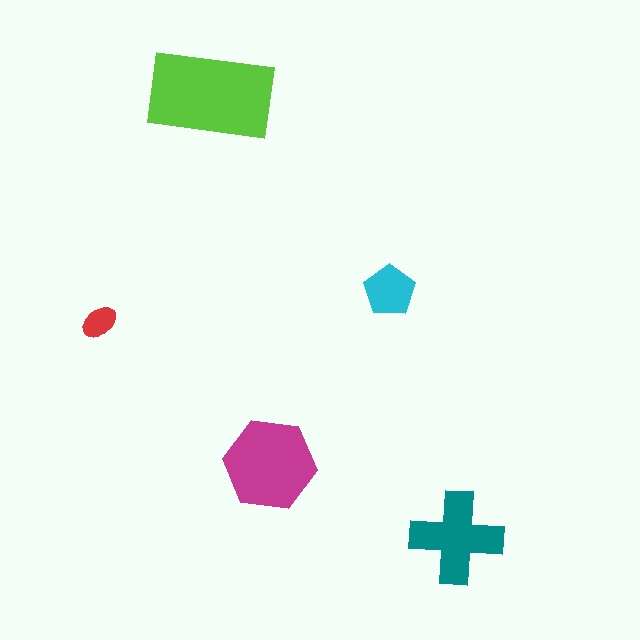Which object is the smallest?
The red ellipse.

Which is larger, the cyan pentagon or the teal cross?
The teal cross.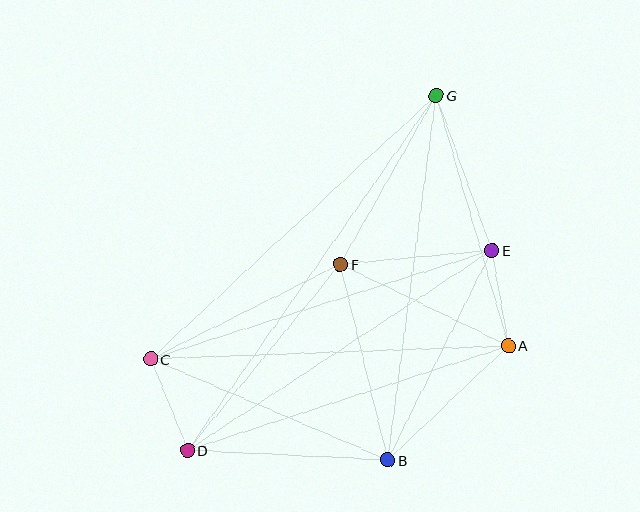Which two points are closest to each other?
Points A and E are closest to each other.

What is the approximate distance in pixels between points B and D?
The distance between B and D is approximately 201 pixels.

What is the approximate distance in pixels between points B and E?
The distance between B and E is approximately 234 pixels.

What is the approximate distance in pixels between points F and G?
The distance between F and G is approximately 194 pixels.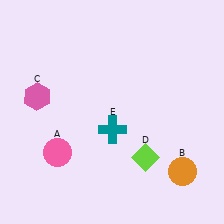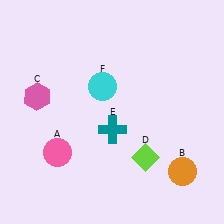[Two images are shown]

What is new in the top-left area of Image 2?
A cyan circle (F) was added in the top-left area of Image 2.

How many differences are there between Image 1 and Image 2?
There is 1 difference between the two images.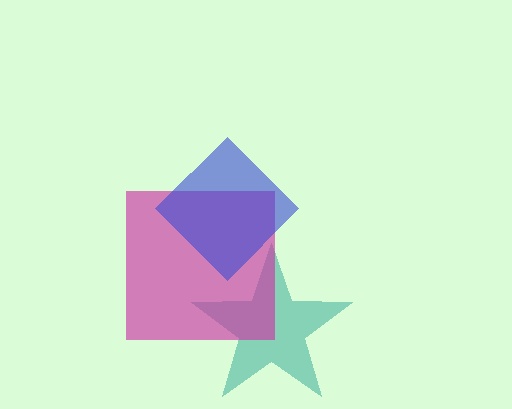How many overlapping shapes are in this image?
There are 3 overlapping shapes in the image.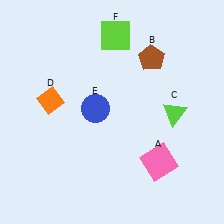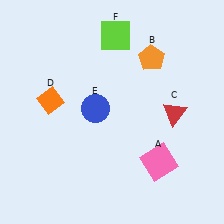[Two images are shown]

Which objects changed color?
B changed from brown to orange. C changed from lime to red.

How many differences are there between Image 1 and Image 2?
There are 2 differences between the two images.